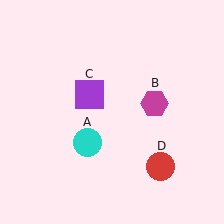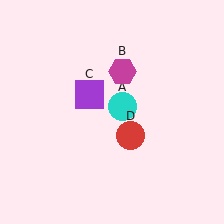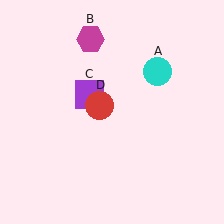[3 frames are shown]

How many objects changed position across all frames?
3 objects changed position: cyan circle (object A), magenta hexagon (object B), red circle (object D).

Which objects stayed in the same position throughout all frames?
Purple square (object C) remained stationary.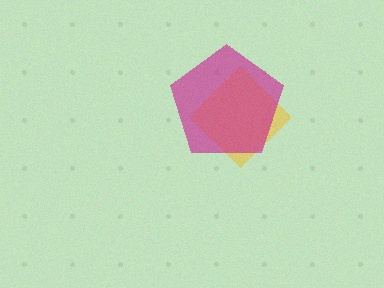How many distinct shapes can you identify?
There are 2 distinct shapes: a yellow diamond, a magenta pentagon.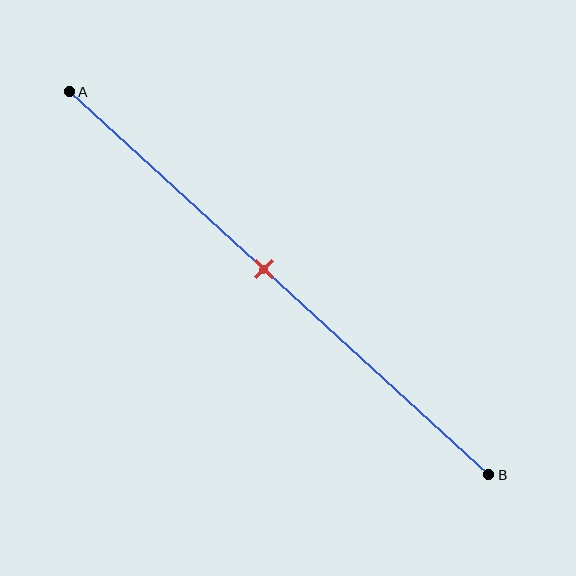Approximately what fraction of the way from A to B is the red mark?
The red mark is approximately 45% of the way from A to B.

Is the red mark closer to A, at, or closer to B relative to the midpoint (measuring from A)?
The red mark is closer to point A than the midpoint of segment AB.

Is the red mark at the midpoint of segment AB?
No, the mark is at about 45% from A, not at the 50% midpoint.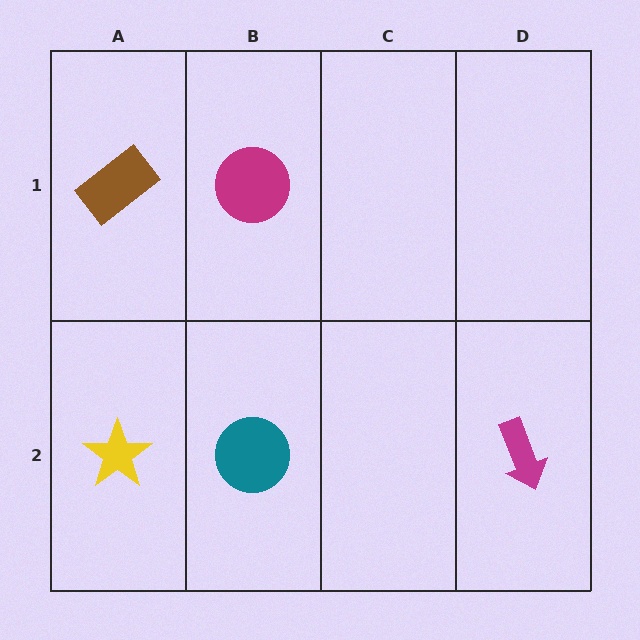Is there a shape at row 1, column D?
No, that cell is empty.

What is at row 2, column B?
A teal circle.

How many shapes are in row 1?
2 shapes.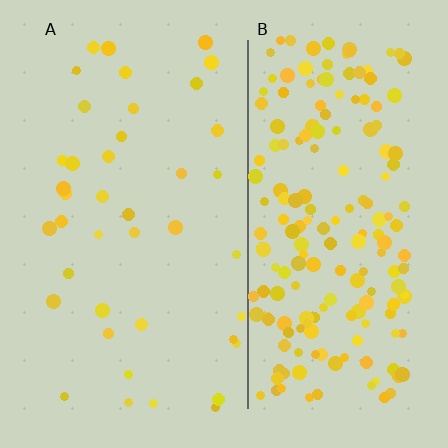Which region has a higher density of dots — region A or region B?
B (the right).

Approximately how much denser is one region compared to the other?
Approximately 4.6× — region B over region A.